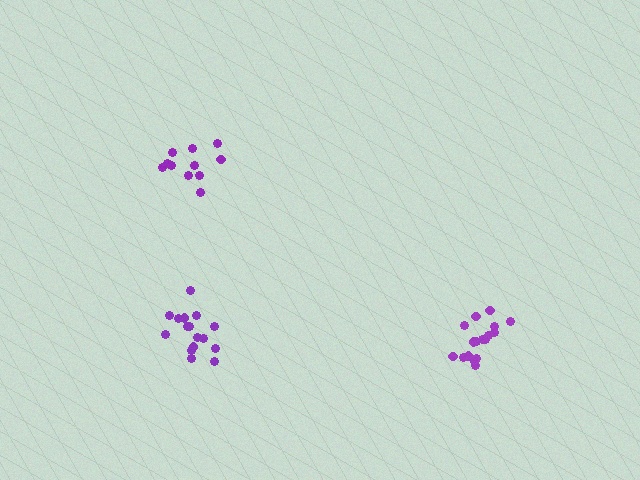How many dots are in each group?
Group 1: 16 dots, Group 2: 11 dots, Group 3: 17 dots (44 total).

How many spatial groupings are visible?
There are 3 spatial groupings.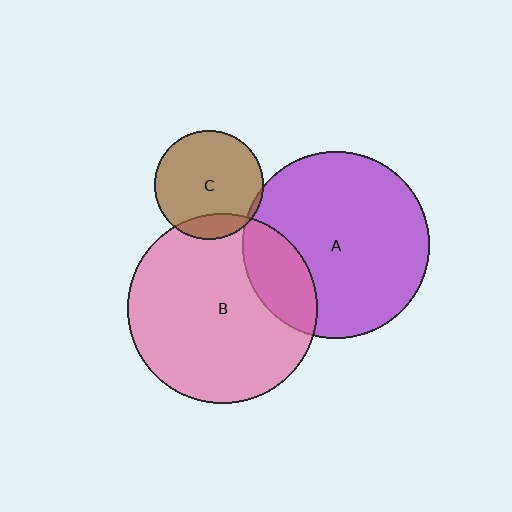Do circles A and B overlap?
Yes.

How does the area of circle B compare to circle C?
Approximately 3.1 times.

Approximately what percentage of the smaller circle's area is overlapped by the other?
Approximately 20%.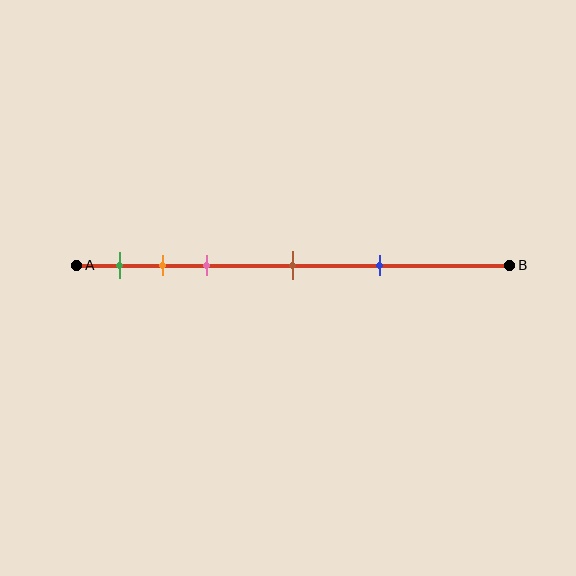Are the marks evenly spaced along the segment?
No, the marks are not evenly spaced.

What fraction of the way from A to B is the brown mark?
The brown mark is approximately 50% (0.5) of the way from A to B.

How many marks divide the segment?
There are 5 marks dividing the segment.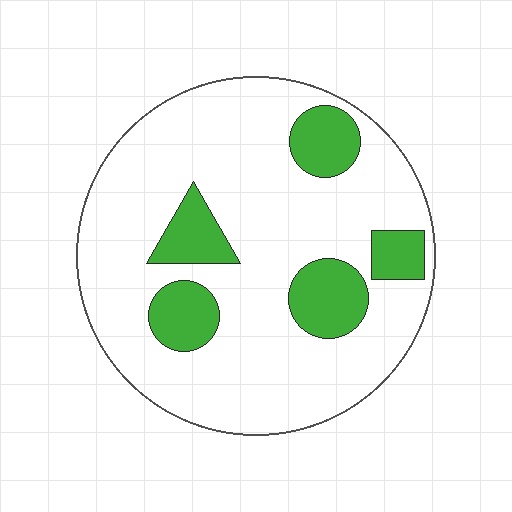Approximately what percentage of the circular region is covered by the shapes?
Approximately 20%.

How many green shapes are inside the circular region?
5.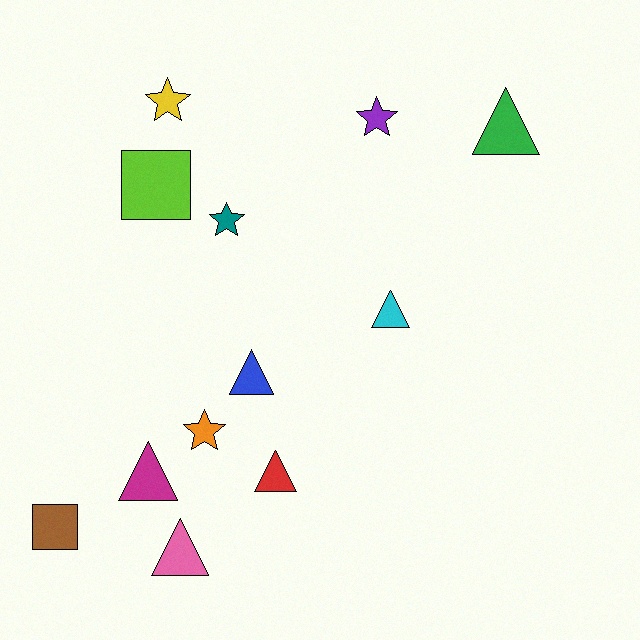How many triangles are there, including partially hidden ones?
There are 6 triangles.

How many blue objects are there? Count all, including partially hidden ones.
There is 1 blue object.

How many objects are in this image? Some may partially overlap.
There are 12 objects.